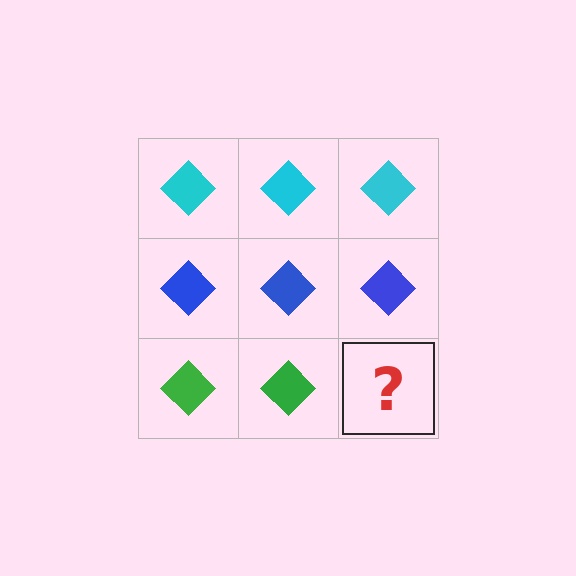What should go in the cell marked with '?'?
The missing cell should contain a green diamond.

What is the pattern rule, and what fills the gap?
The rule is that each row has a consistent color. The gap should be filled with a green diamond.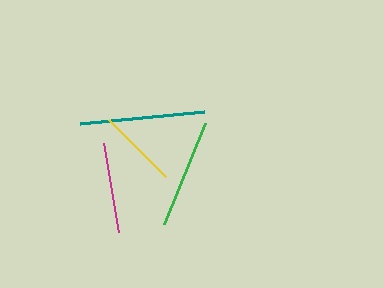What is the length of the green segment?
The green segment is approximately 109 pixels long.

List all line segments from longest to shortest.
From longest to shortest: teal, green, magenta, yellow.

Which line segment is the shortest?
The yellow line is the shortest at approximately 81 pixels.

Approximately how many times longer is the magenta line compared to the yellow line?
The magenta line is approximately 1.1 times the length of the yellow line.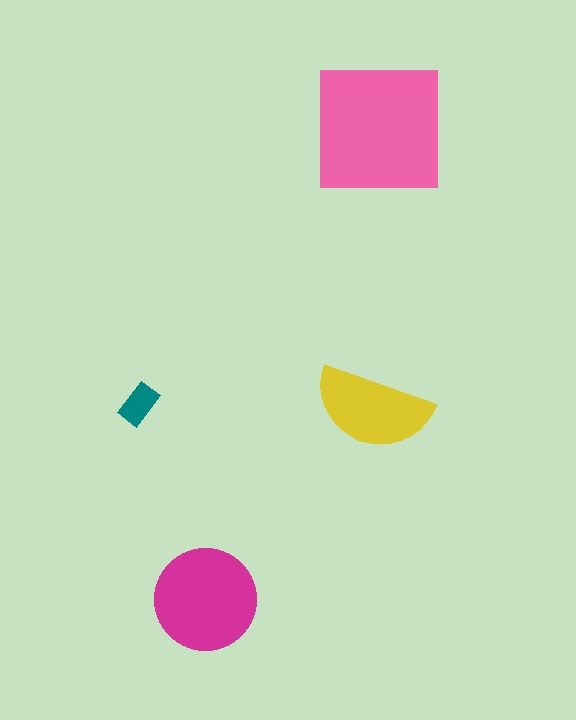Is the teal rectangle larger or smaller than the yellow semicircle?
Smaller.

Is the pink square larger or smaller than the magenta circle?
Larger.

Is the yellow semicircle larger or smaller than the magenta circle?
Smaller.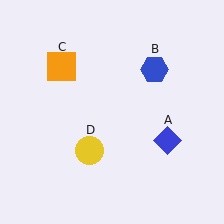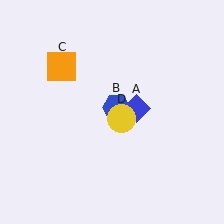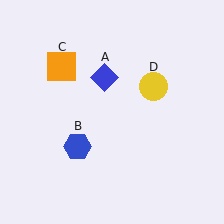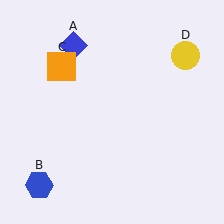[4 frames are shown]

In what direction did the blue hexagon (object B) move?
The blue hexagon (object B) moved down and to the left.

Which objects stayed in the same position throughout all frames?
Orange square (object C) remained stationary.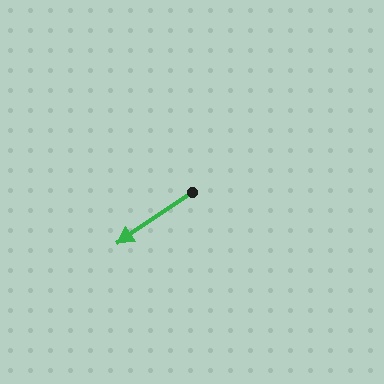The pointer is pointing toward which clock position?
Roughly 8 o'clock.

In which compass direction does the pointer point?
Southwest.